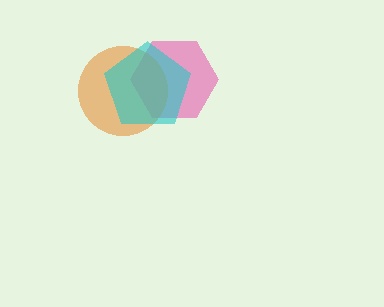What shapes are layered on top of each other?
The layered shapes are: a pink hexagon, an orange circle, a cyan pentagon.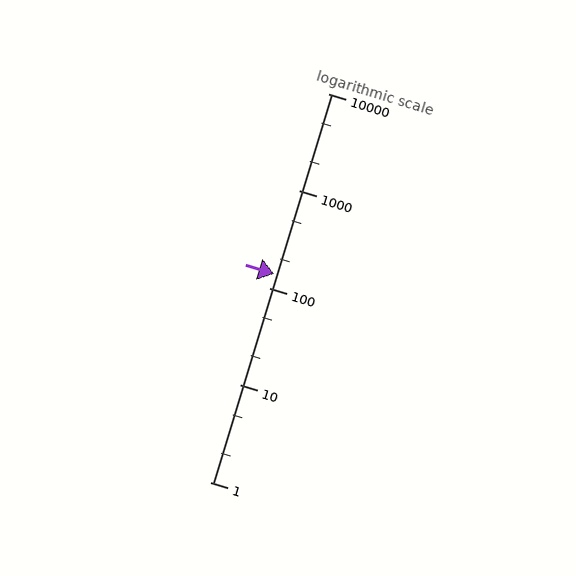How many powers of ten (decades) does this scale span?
The scale spans 4 decades, from 1 to 10000.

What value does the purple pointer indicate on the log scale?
The pointer indicates approximately 140.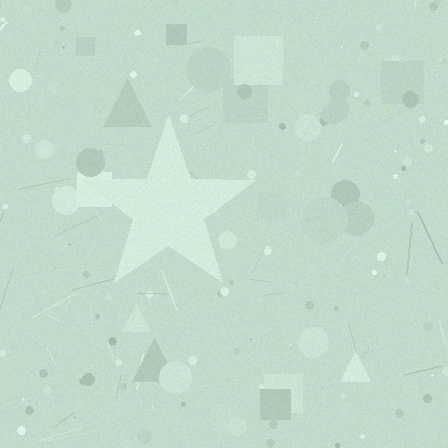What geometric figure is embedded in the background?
A star is embedded in the background.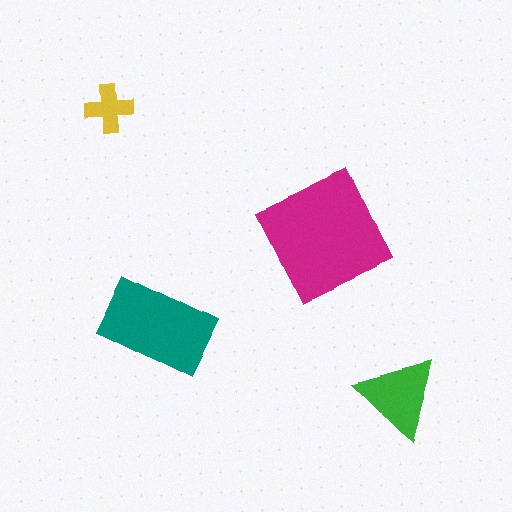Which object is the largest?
The magenta square.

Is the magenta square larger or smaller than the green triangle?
Larger.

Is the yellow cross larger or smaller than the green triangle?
Smaller.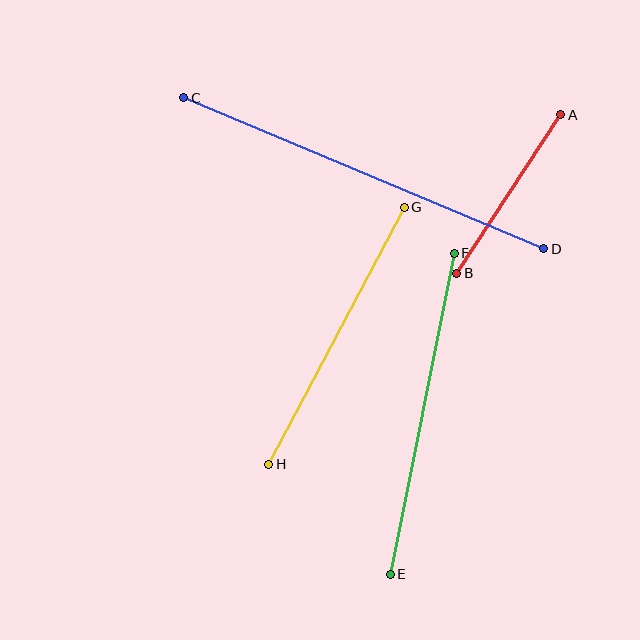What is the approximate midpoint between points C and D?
The midpoint is at approximately (364, 173) pixels.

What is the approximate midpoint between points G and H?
The midpoint is at approximately (337, 336) pixels.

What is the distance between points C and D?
The distance is approximately 391 pixels.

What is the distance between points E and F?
The distance is approximately 327 pixels.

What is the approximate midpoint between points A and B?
The midpoint is at approximately (509, 194) pixels.